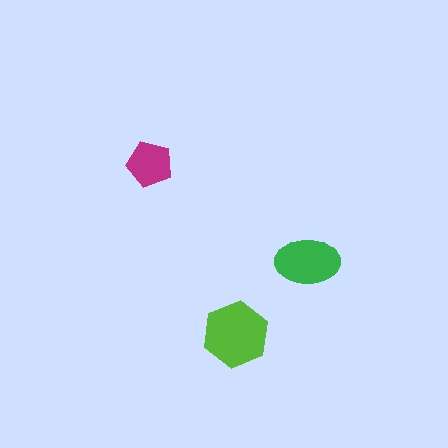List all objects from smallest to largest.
The magenta pentagon, the green ellipse, the lime hexagon.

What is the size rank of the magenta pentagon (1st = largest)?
3rd.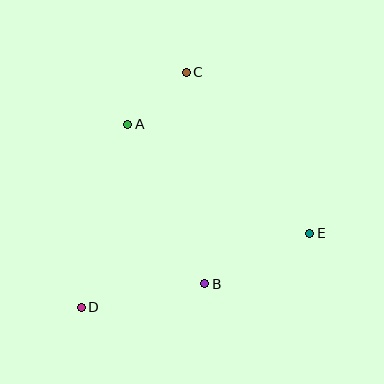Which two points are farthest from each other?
Points C and D are farthest from each other.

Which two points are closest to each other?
Points A and C are closest to each other.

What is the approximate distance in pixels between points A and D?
The distance between A and D is approximately 189 pixels.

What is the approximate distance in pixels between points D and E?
The distance between D and E is approximately 241 pixels.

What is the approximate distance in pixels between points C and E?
The distance between C and E is approximately 203 pixels.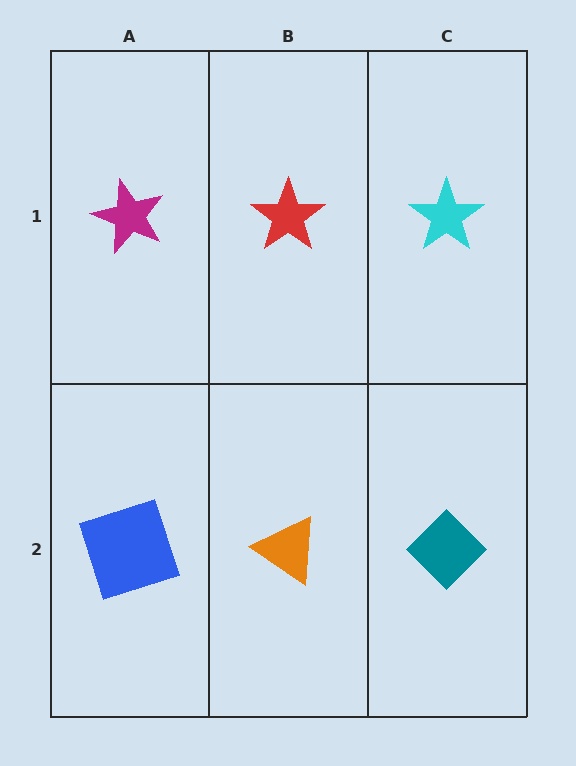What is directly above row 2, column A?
A magenta star.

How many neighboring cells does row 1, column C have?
2.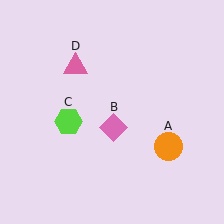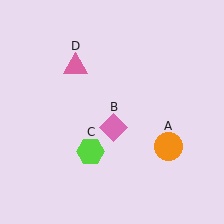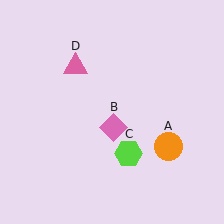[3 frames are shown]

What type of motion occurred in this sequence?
The lime hexagon (object C) rotated counterclockwise around the center of the scene.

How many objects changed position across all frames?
1 object changed position: lime hexagon (object C).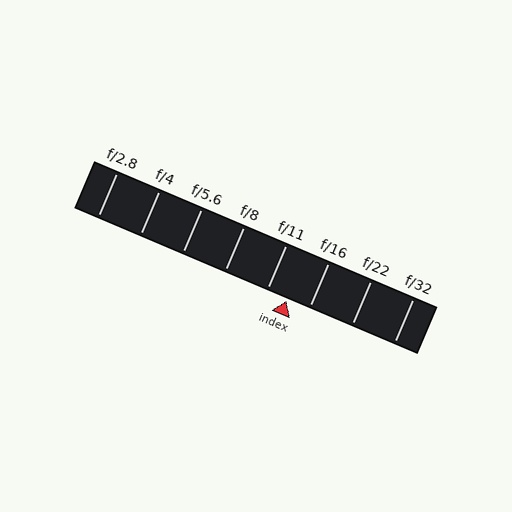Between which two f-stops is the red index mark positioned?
The index mark is between f/11 and f/16.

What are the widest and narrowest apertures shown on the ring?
The widest aperture shown is f/2.8 and the narrowest is f/32.